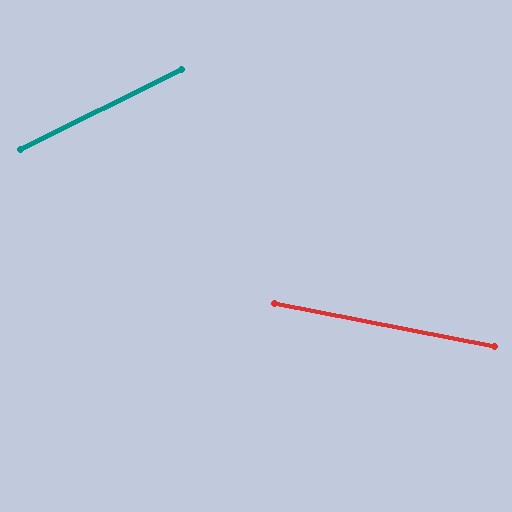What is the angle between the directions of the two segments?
Approximately 37 degrees.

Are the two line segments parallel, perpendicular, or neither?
Neither parallel nor perpendicular — they differ by about 37°.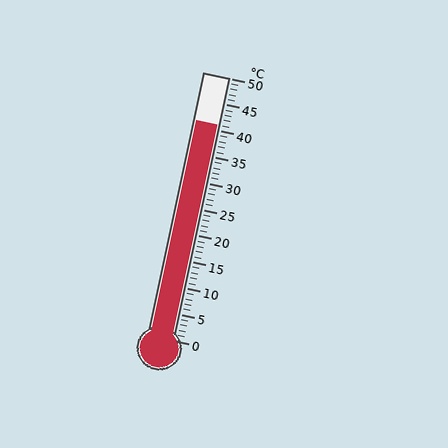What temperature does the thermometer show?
The thermometer shows approximately 41°C.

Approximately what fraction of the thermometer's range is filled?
The thermometer is filled to approximately 80% of its range.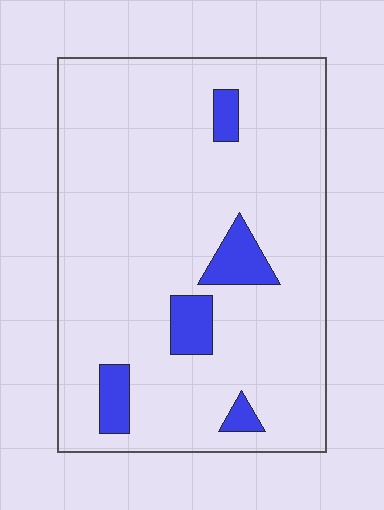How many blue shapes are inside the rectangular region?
5.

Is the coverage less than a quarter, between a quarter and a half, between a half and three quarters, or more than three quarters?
Less than a quarter.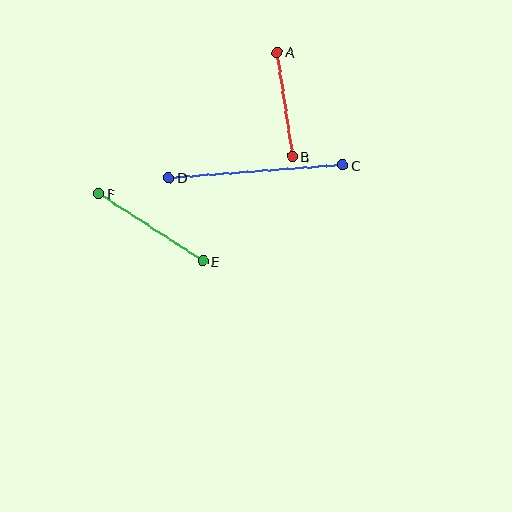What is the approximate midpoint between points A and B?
The midpoint is at approximately (285, 104) pixels.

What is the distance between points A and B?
The distance is approximately 106 pixels.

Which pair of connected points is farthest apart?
Points C and D are farthest apart.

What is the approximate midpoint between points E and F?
The midpoint is at approximately (151, 227) pixels.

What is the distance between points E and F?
The distance is approximately 124 pixels.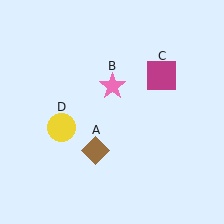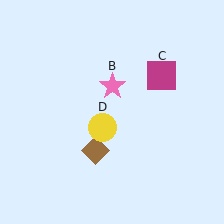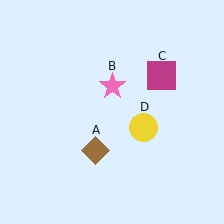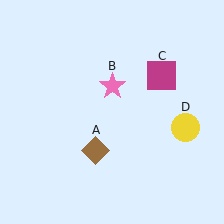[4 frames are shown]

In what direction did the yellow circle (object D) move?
The yellow circle (object D) moved right.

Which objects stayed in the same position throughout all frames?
Brown diamond (object A) and pink star (object B) and magenta square (object C) remained stationary.